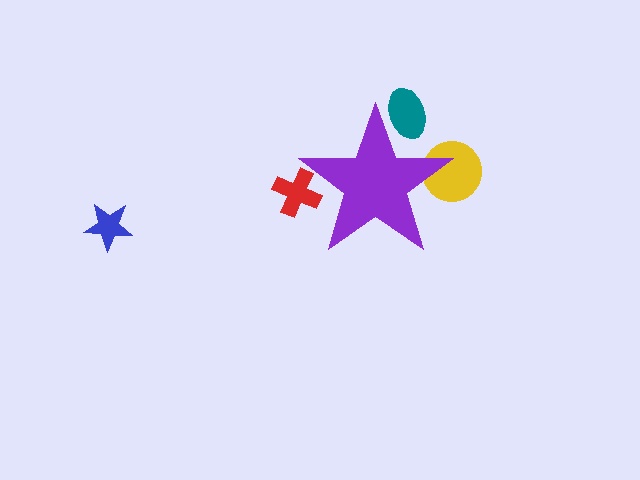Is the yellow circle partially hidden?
Yes, the yellow circle is partially hidden behind the purple star.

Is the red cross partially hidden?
Yes, the red cross is partially hidden behind the purple star.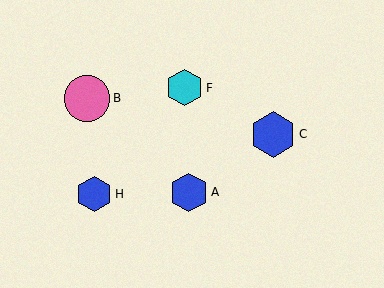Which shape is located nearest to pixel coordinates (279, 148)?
The blue hexagon (labeled C) at (273, 134) is nearest to that location.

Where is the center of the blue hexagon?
The center of the blue hexagon is at (94, 194).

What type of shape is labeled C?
Shape C is a blue hexagon.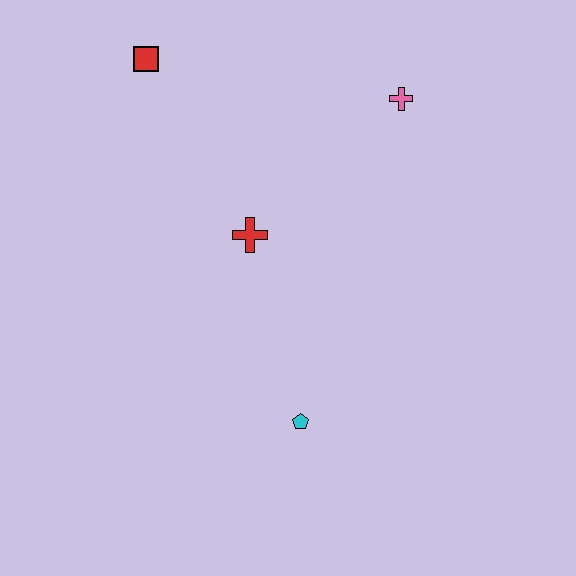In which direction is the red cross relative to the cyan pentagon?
The red cross is above the cyan pentagon.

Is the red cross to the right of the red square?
Yes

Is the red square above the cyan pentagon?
Yes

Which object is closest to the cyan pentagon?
The red cross is closest to the cyan pentagon.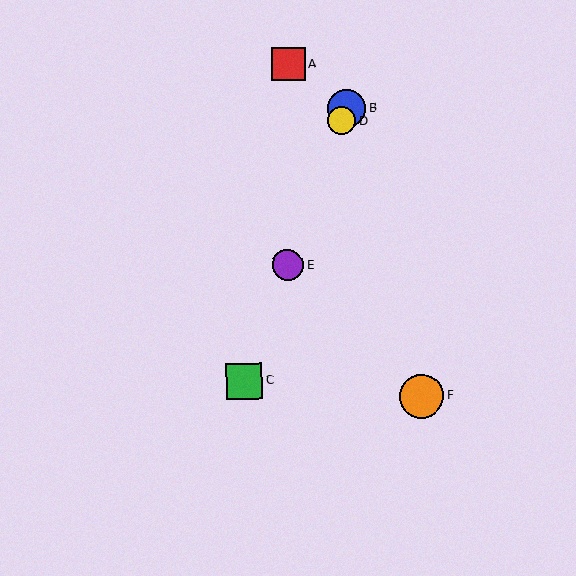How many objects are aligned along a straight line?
4 objects (B, C, D, E) are aligned along a straight line.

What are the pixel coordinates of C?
Object C is at (244, 381).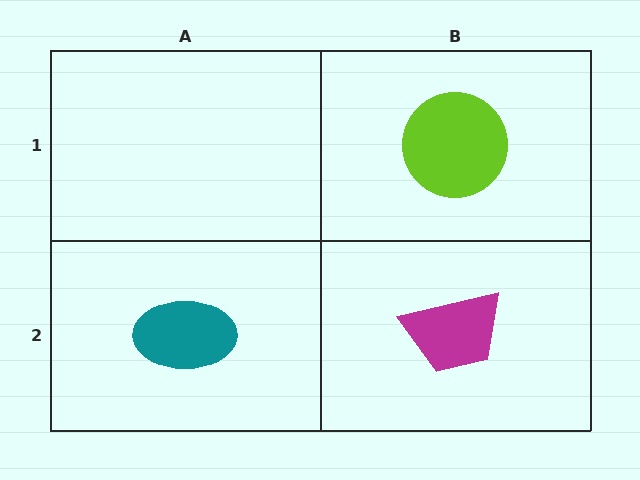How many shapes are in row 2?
2 shapes.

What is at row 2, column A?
A teal ellipse.